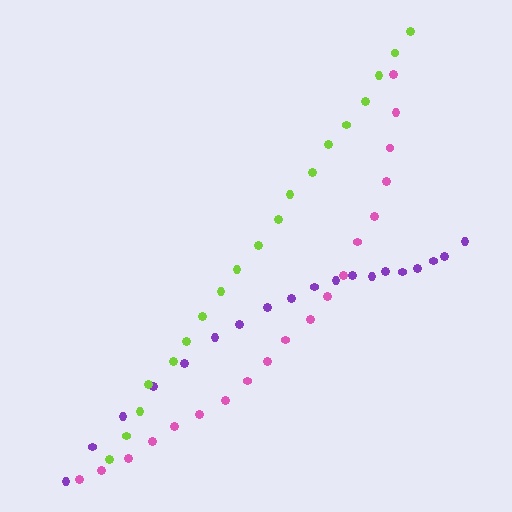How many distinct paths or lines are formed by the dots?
There are 3 distinct paths.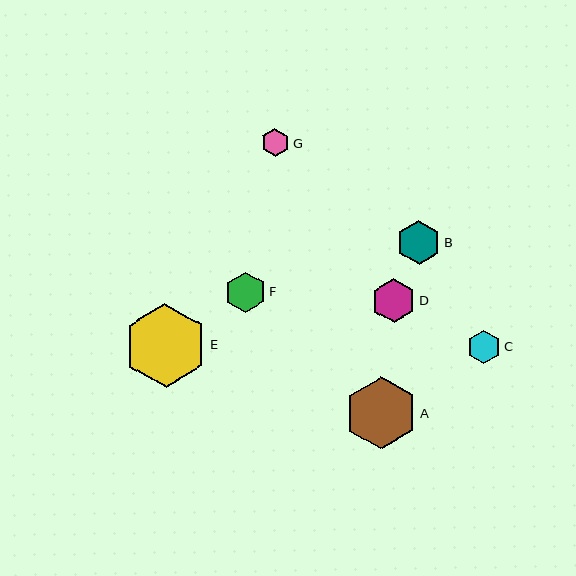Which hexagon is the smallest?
Hexagon G is the smallest with a size of approximately 28 pixels.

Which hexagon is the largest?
Hexagon E is the largest with a size of approximately 83 pixels.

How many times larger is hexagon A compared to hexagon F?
Hexagon A is approximately 1.8 times the size of hexagon F.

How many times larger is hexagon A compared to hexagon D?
Hexagon A is approximately 1.6 times the size of hexagon D.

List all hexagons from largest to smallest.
From largest to smallest: E, A, B, D, F, C, G.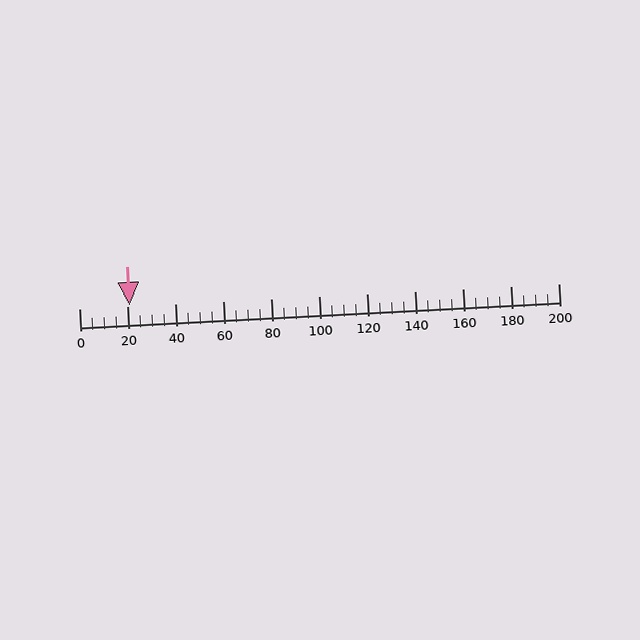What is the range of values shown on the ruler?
The ruler shows values from 0 to 200.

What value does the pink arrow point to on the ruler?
The pink arrow points to approximately 21.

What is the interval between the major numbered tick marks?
The major tick marks are spaced 20 units apart.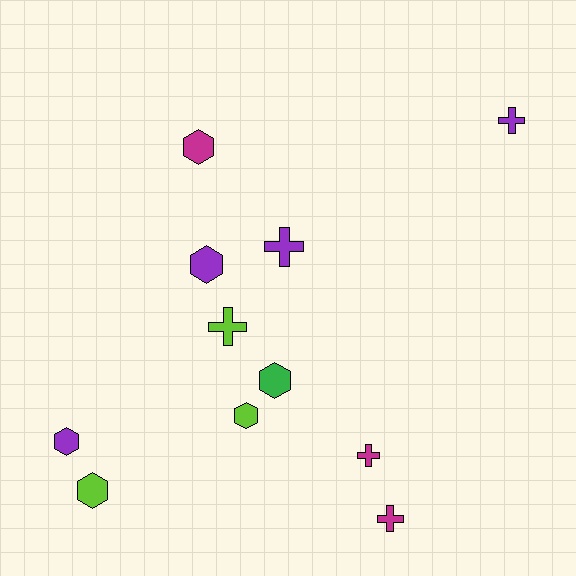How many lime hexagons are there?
There are 2 lime hexagons.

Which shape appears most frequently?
Hexagon, with 6 objects.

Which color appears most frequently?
Purple, with 4 objects.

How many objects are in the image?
There are 11 objects.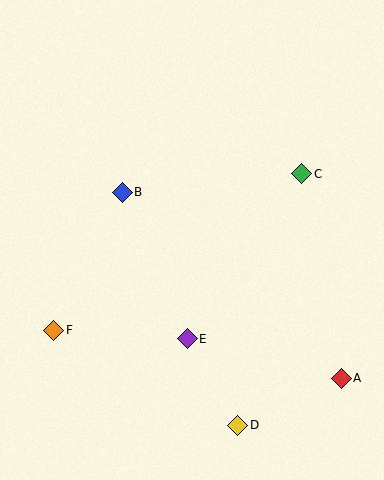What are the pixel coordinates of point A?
Point A is at (341, 378).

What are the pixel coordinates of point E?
Point E is at (187, 339).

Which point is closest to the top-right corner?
Point C is closest to the top-right corner.